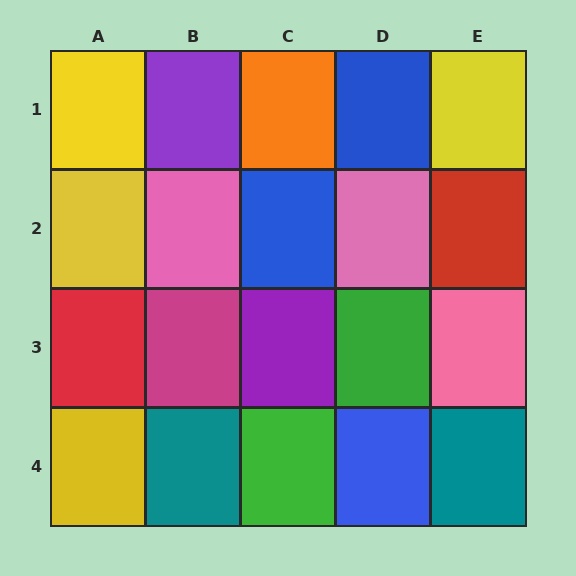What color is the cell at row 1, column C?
Orange.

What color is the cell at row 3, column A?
Red.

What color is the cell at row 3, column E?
Pink.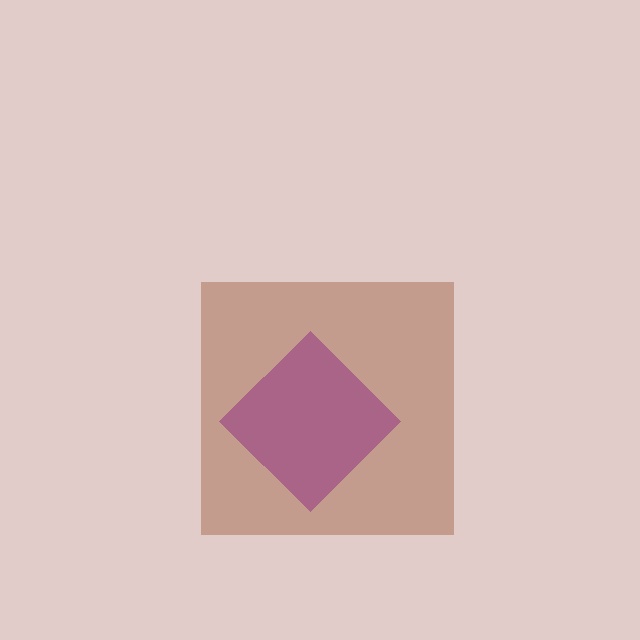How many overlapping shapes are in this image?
There are 2 overlapping shapes in the image.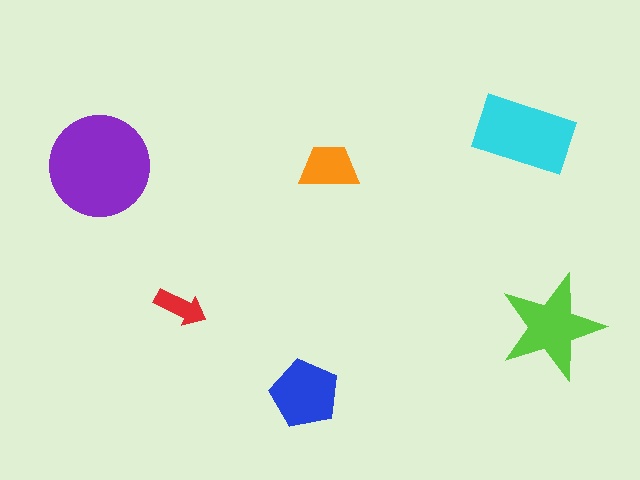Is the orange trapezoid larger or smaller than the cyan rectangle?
Smaller.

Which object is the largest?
The purple circle.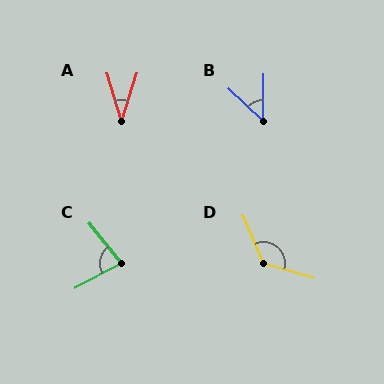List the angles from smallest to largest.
A (35°), B (47°), C (79°), D (128°).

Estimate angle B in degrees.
Approximately 47 degrees.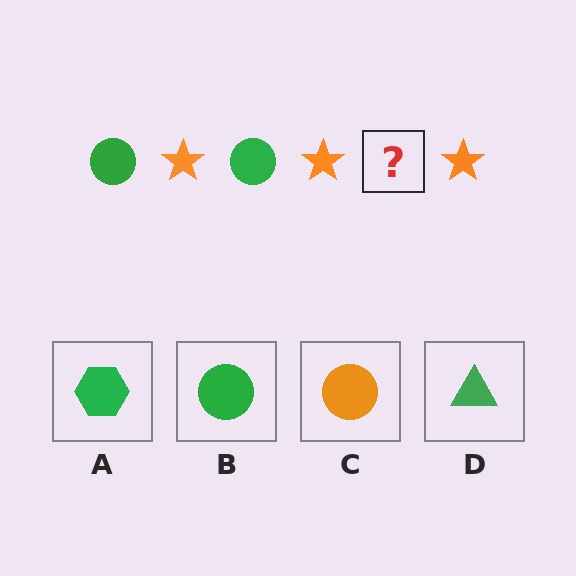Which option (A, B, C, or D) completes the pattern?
B.